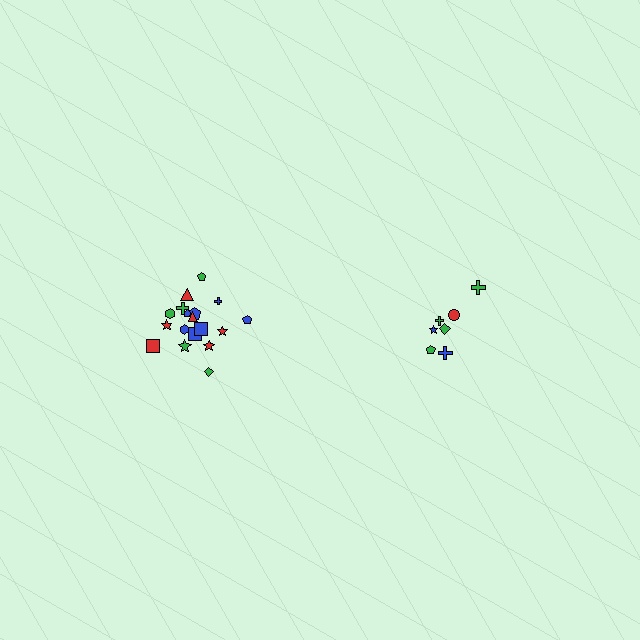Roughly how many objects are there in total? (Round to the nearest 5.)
Roughly 25 objects in total.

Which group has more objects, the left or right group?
The left group.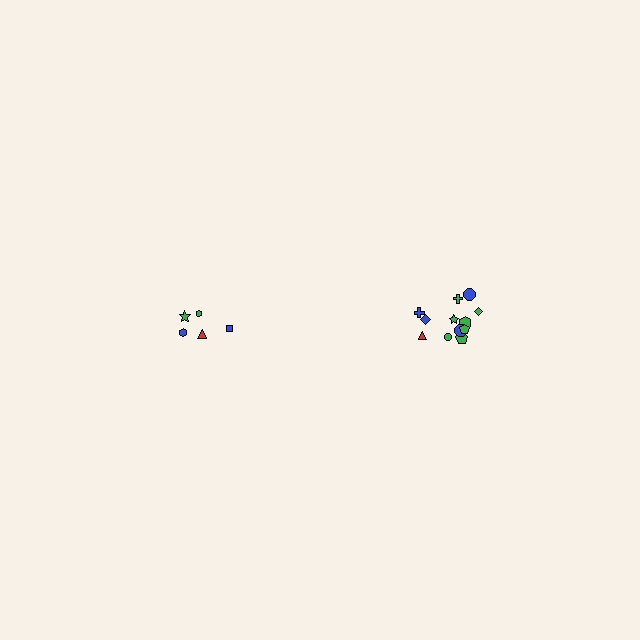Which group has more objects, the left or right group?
The right group.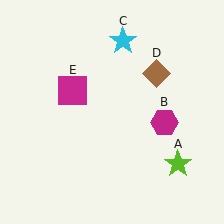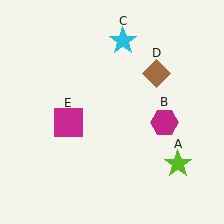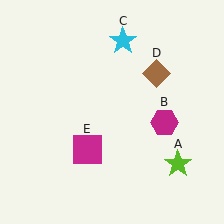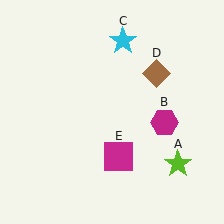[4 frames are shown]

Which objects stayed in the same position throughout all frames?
Lime star (object A) and magenta hexagon (object B) and cyan star (object C) and brown diamond (object D) remained stationary.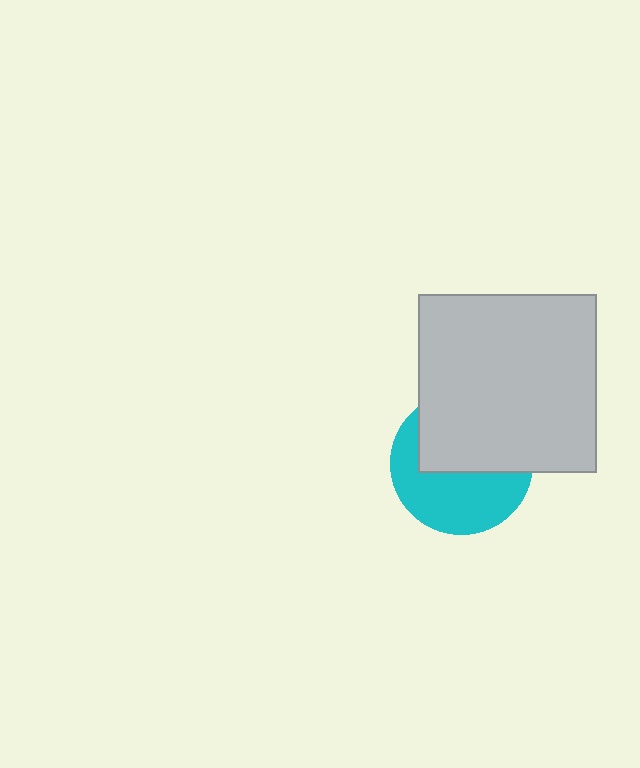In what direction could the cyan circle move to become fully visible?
The cyan circle could move down. That would shift it out from behind the light gray square entirely.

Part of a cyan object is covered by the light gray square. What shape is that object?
It is a circle.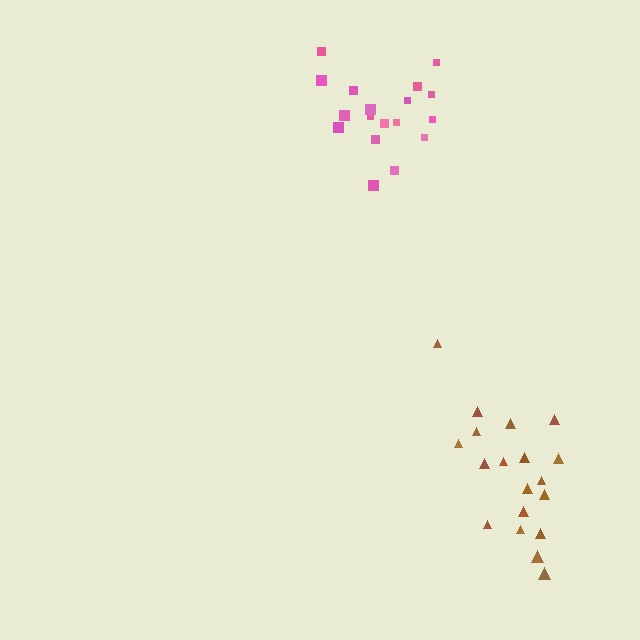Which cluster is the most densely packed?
Pink.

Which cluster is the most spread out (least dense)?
Brown.